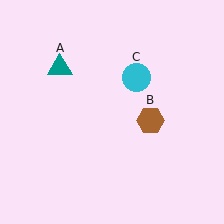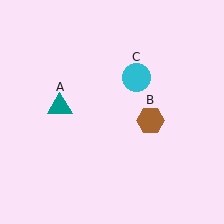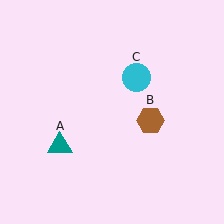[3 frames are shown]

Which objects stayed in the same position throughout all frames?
Brown hexagon (object B) and cyan circle (object C) remained stationary.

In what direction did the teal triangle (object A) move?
The teal triangle (object A) moved down.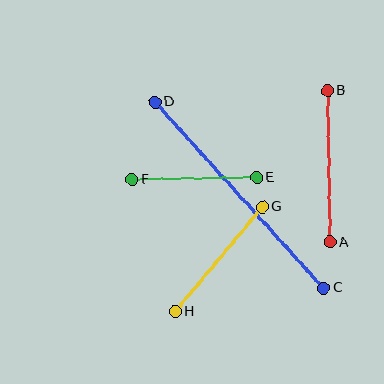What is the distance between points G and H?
The distance is approximately 136 pixels.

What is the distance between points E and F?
The distance is approximately 125 pixels.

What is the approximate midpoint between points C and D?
The midpoint is at approximately (239, 195) pixels.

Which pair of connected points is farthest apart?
Points C and D are farthest apart.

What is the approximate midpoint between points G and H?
The midpoint is at approximately (219, 259) pixels.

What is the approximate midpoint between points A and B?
The midpoint is at approximately (329, 166) pixels.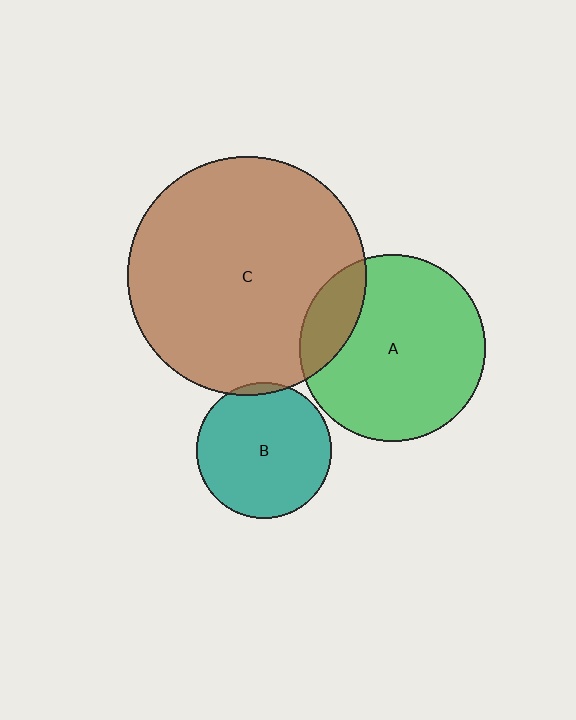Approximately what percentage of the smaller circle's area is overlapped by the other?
Approximately 15%.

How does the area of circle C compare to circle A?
Approximately 1.6 times.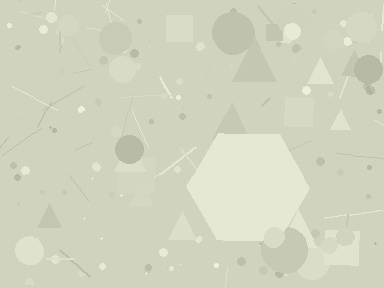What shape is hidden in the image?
A hexagon is hidden in the image.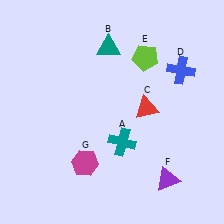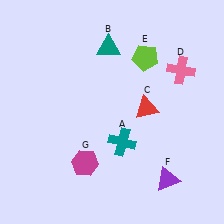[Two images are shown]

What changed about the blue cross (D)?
In Image 1, D is blue. In Image 2, it changed to pink.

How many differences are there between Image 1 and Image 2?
There is 1 difference between the two images.